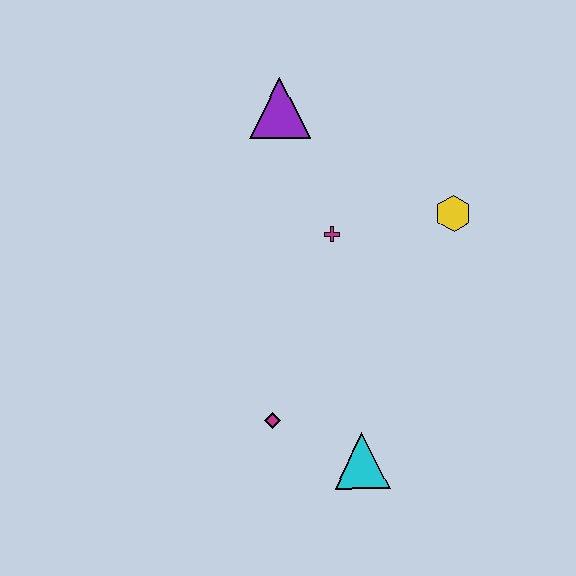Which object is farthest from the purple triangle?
The cyan triangle is farthest from the purple triangle.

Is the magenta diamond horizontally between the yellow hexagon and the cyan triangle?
No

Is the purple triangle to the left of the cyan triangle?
Yes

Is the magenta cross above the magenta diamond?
Yes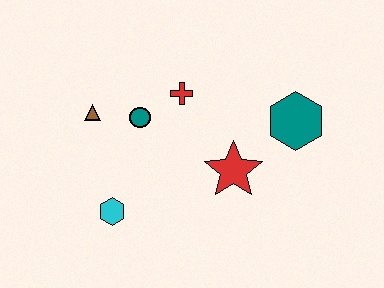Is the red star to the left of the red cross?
No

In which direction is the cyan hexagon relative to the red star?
The cyan hexagon is to the left of the red star.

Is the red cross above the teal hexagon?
Yes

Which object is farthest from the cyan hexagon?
The teal hexagon is farthest from the cyan hexagon.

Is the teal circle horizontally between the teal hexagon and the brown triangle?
Yes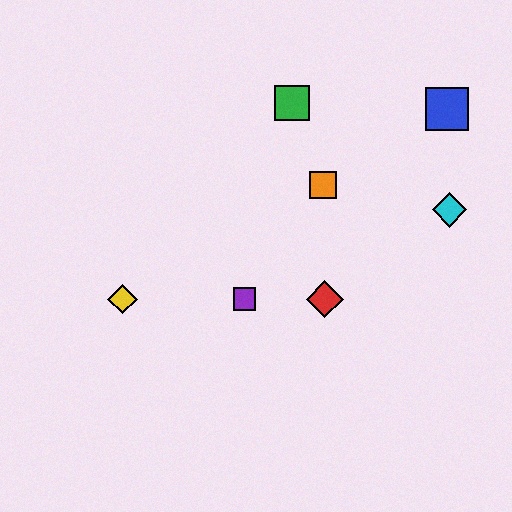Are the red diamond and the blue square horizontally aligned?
No, the red diamond is at y≈299 and the blue square is at y≈109.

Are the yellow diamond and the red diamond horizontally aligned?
Yes, both are at y≈299.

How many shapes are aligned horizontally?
3 shapes (the red diamond, the yellow diamond, the purple square) are aligned horizontally.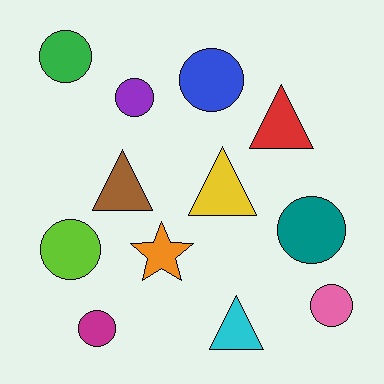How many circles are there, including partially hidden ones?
There are 7 circles.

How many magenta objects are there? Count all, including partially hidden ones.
There is 1 magenta object.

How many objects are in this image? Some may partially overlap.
There are 12 objects.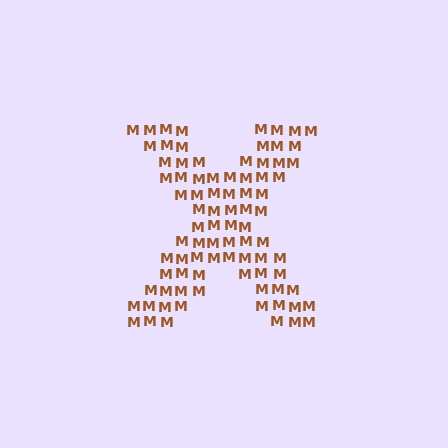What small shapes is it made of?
It is made of small letter M's.